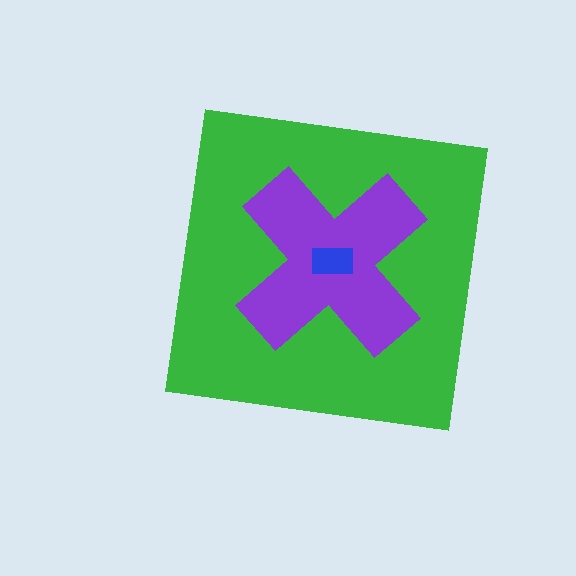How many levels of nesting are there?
3.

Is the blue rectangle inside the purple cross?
Yes.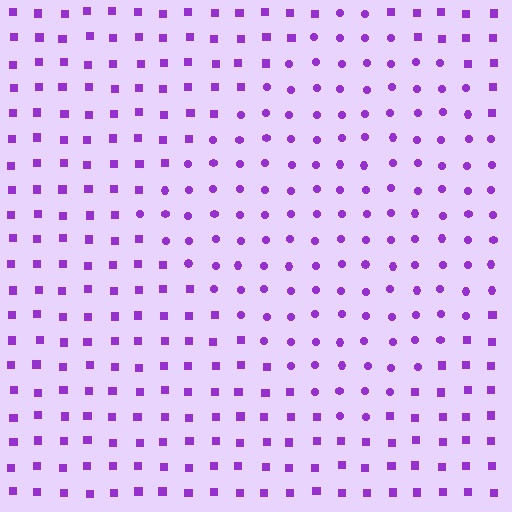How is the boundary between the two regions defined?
The boundary is defined by a change in element shape: circles inside vs. squares outside. All elements share the same color and spacing.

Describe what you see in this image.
The image is filled with small purple elements arranged in a uniform grid. A diamond-shaped region contains circles, while the surrounding area contains squares. The boundary is defined purely by the change in element shape.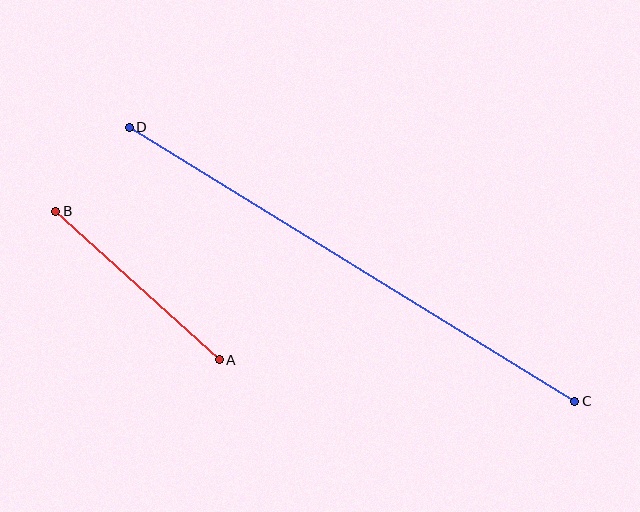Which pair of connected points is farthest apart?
Points C and D are farthest apart.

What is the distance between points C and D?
The distance is approximately 523 pixels.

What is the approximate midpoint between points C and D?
The midpoint is at approximately (352, 264) pixels.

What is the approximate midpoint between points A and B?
The midpoint is at approximately (137, 286) pixels.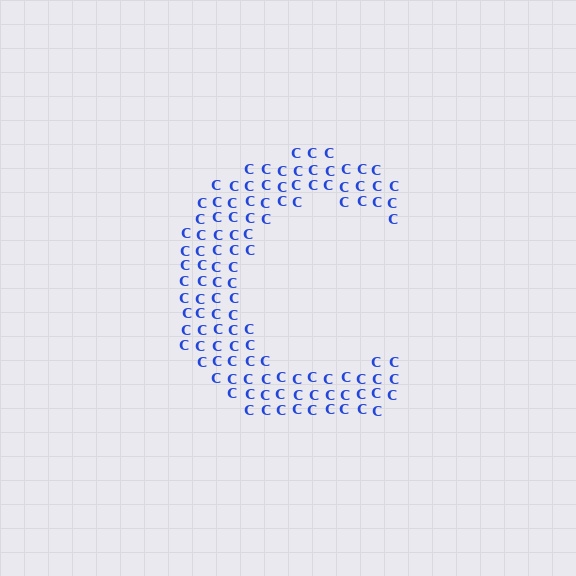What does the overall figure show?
The overall figure shows the letter C.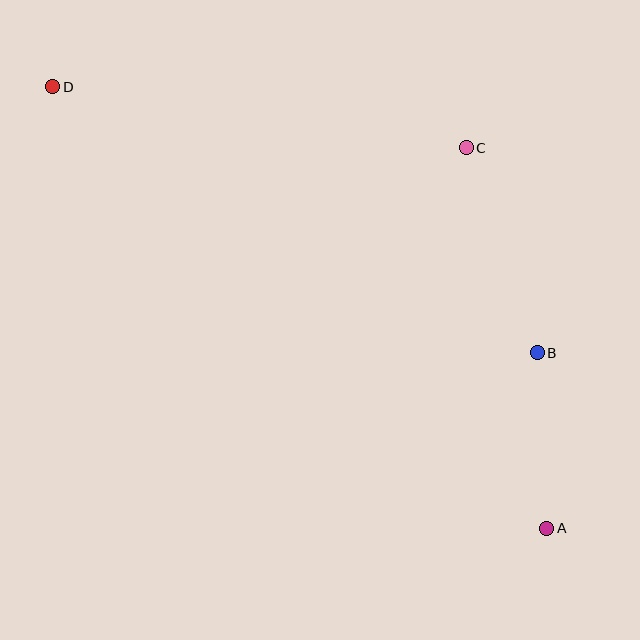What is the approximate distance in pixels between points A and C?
The distance between A and C is approximately 389 pixels.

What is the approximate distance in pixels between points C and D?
The distance between C and D is approximately 418 pixels.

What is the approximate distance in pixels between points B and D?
The distance between B and D is approximately 553 pixels.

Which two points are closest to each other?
Points A and B are closest to each other.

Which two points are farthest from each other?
Points A and D are farthest from each other.